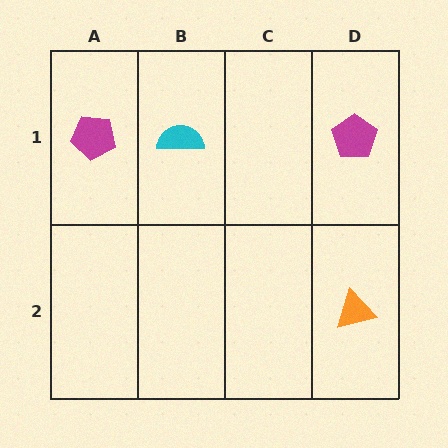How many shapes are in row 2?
1 shape.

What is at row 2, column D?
An orange triangle.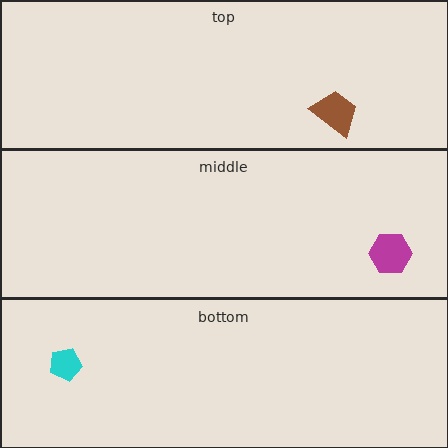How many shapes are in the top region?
1.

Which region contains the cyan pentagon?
The bottom region.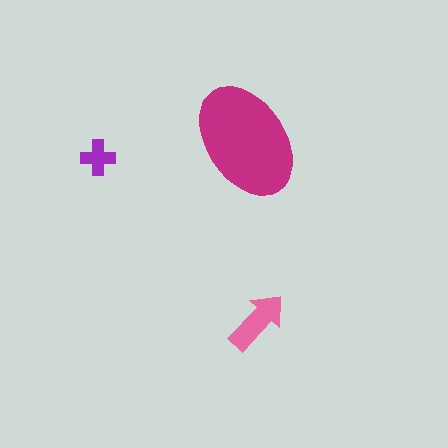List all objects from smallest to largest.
The purple cross, the pink arrow, the magenta ellipse.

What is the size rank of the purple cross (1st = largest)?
3rd.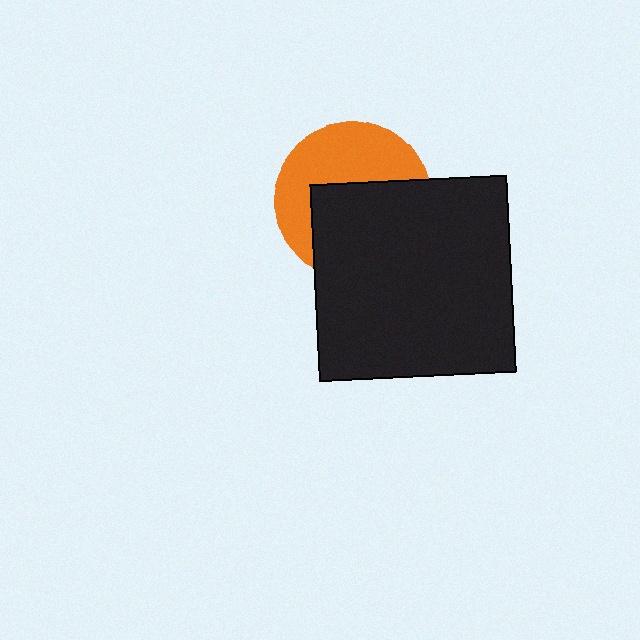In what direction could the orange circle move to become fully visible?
The orange circle could move up. That would shift it out from behind the black square entirely.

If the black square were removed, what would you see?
You would see the complete orange circle.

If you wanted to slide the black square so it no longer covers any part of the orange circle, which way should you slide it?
Slide it down — that is the most direct way to separate the two shapes.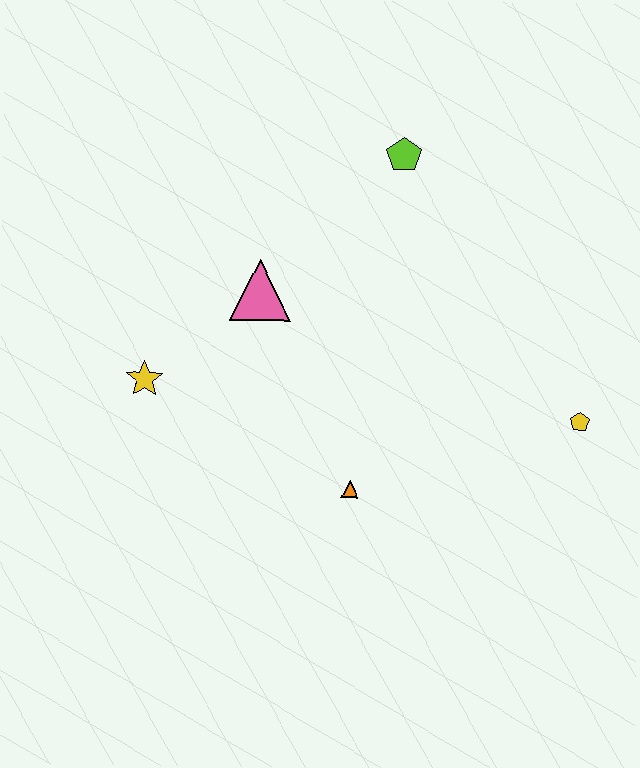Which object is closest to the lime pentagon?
The pink triangle is closest to the lime pentagon.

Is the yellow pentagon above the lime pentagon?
No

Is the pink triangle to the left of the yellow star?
No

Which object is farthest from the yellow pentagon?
The yellow star is farthest from the yellow pentagon.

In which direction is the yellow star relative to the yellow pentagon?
The yellow star is to the left of the yellow pentagon.